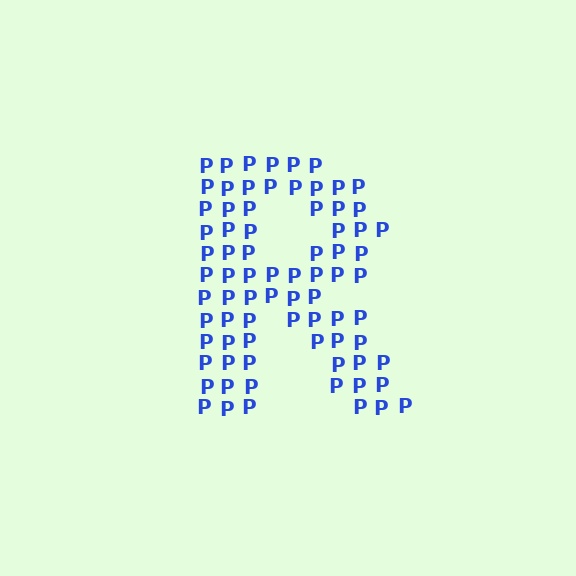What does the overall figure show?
The overall figure shows the letter R.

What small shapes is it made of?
It is made of small letter P's.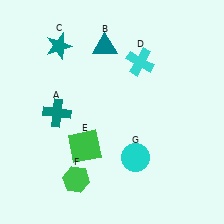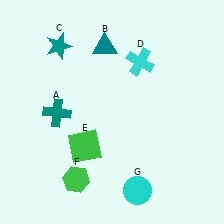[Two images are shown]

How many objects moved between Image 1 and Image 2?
1 object moved between the two images.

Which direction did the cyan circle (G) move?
The cyan circle (G) moved down.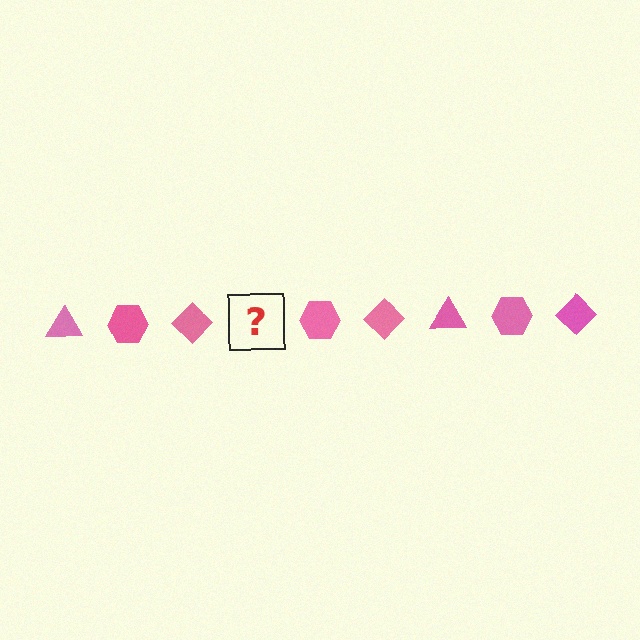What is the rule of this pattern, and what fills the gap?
The rule is that the pattern cycles through triangle, hexagon, diamond shapes in pink. The gap should be filled with a pink triangle.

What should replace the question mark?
The question mark should be replaced with a pink triangle.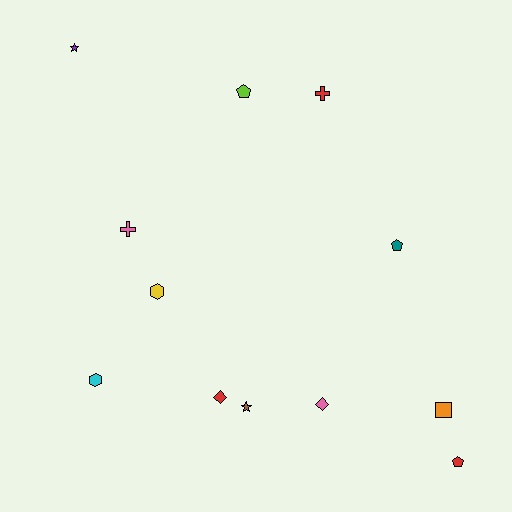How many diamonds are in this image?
There are 2 diamonds.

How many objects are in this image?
There are 12 objects.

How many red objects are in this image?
There are 3 red objects.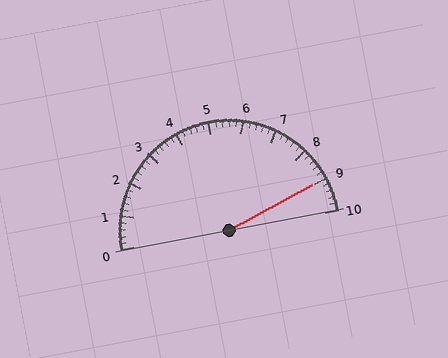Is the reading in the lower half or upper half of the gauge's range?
The reading is in the upper half of the range (0 to 10).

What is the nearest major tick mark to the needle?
The nearest major tick mark is 9.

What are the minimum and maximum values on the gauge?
The gauge ranges from 0 to 10.